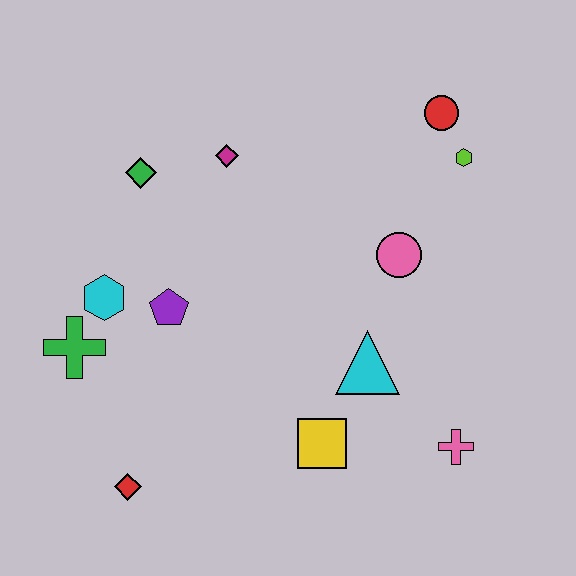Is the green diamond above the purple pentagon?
Yes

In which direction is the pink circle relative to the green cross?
The pink circle is to the right of the green cross.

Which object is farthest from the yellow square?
The red circle is farthest from the yellow square.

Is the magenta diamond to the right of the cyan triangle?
No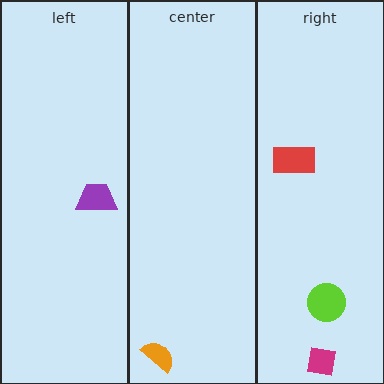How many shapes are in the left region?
1.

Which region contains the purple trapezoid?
The left region.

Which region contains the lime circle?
The right region.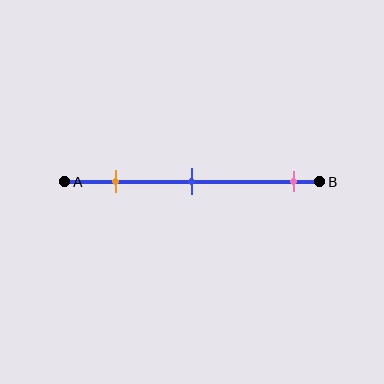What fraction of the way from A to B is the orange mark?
The orange mark is approximately 20% (0.2) of the way from A to B.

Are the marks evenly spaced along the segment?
No, the marks are not evenly spaced.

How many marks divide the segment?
There are 3 marks dividing the segment.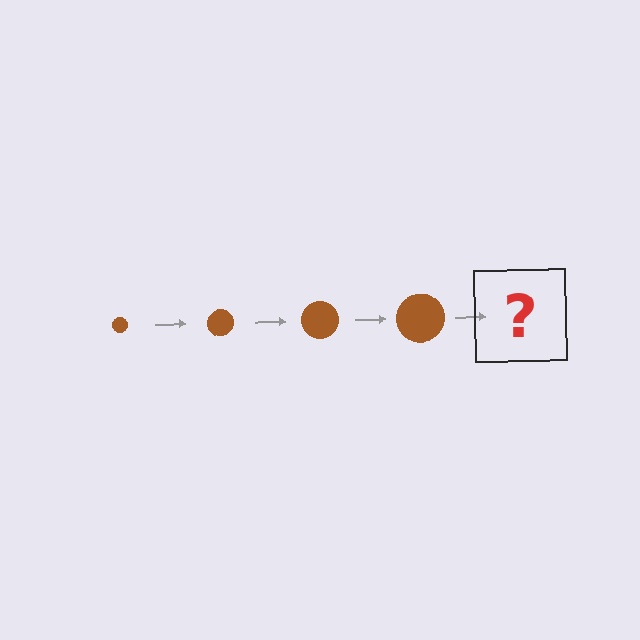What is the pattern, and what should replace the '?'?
The pattern is that the circle gets progressively larger each step. The '?' should be a brown circle, larger than the previous one.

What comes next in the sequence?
The next element should be a brown circle, larger than the previous one.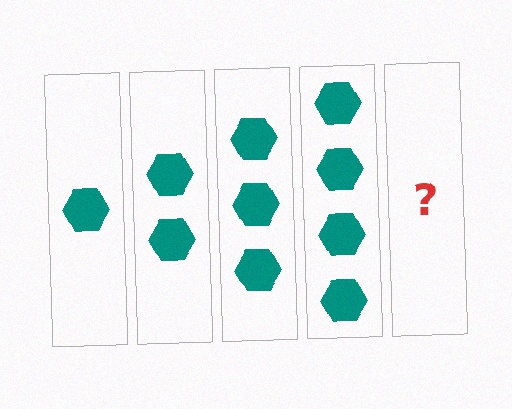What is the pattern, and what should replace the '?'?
The pattern is that each step adds one more hexagon. The '?' should be 5 hexagons.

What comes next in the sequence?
The next element should be 5 hexagons.